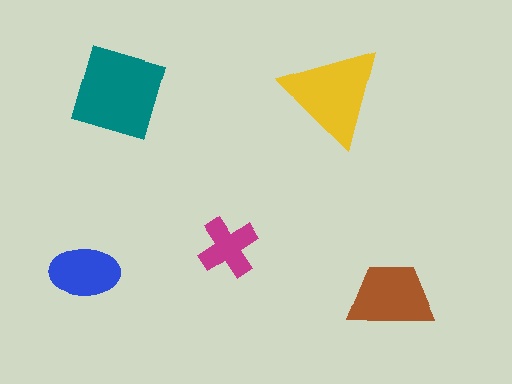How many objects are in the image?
There are 5 objects in the image.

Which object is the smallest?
The magenta cross.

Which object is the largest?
The teal diamond.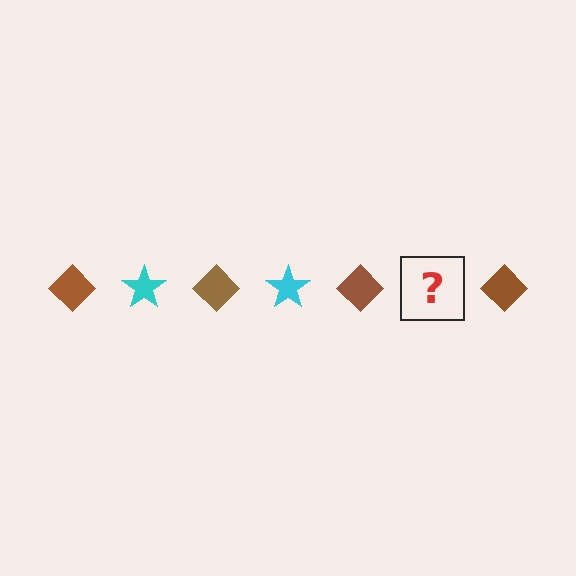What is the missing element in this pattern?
The missing element is a cyan star.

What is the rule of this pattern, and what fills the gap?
The rule is that the pattern alternates between brown diamond and cyan star. The gap should be filled with a cyan star.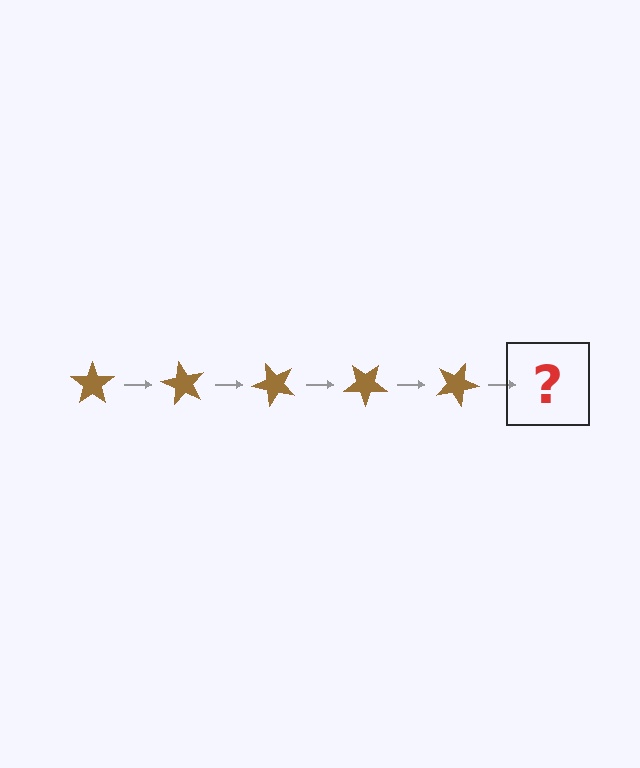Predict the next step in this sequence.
The next step is a brown star rotated 300 degrees.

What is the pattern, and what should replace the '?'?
The pattern is that the star rotates 60 degrees each step. The '?' should be a brown star rotated 300 degrees.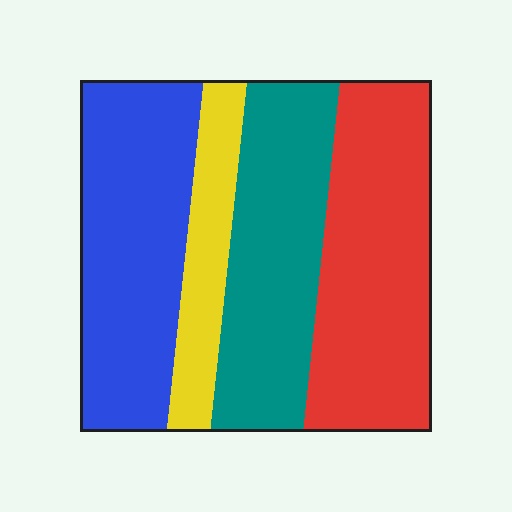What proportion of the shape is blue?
Blue covers around 30% of the shape.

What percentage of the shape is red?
Red takes up about one third (1/3) of the shape.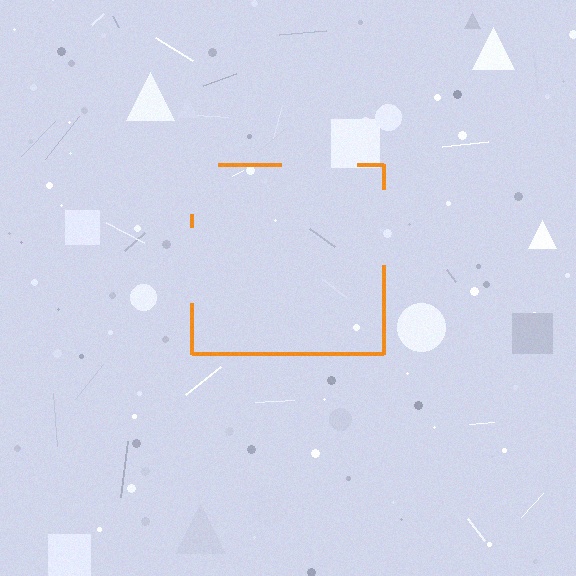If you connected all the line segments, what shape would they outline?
They would outline a square.